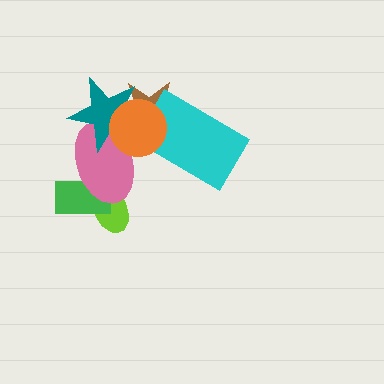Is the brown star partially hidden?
Yes, it is partially covered by another shape.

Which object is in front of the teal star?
The orange circle is in front of the teal star.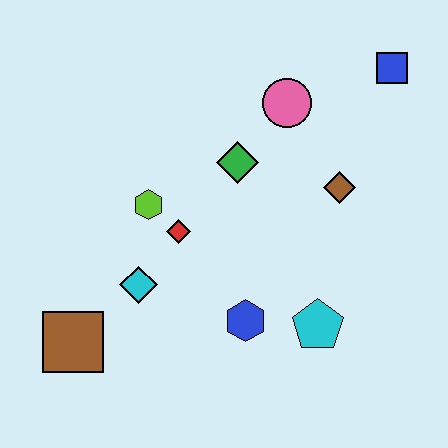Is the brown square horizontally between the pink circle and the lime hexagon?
No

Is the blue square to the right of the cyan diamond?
Yes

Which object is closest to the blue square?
The pink circle is closest to the blue square.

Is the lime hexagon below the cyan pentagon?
No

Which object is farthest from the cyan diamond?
The blue square is farthest from the cyan diamond.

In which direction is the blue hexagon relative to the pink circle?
The blue hexagon is below the pink circle.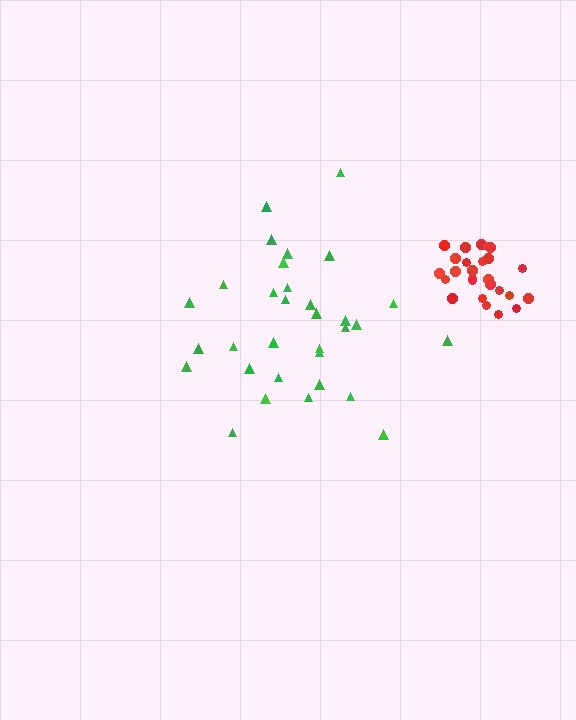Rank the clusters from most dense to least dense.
red, green.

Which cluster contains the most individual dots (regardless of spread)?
Green (32).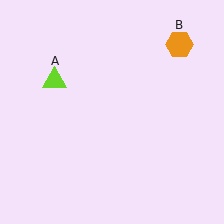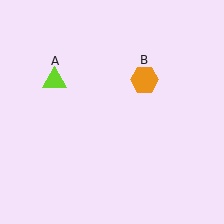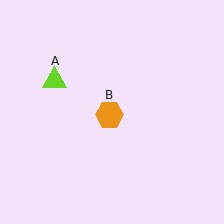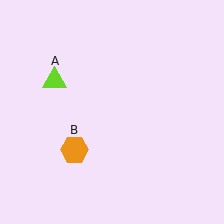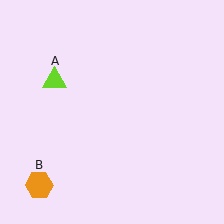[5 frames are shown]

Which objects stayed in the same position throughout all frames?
Lime triangle (object A) remained stationary.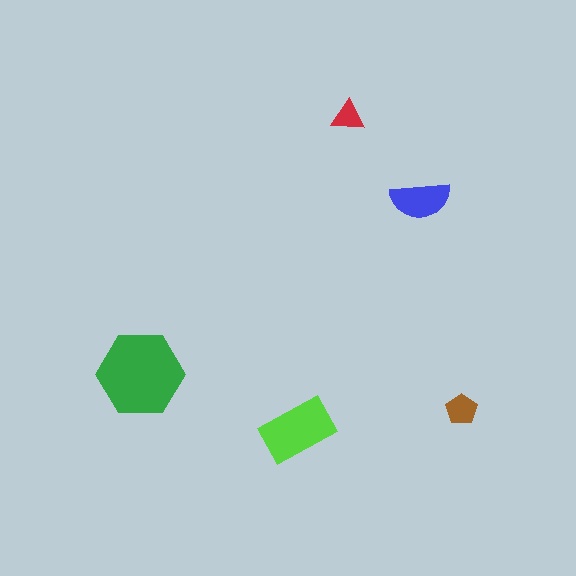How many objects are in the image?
There are 5 objects in the image.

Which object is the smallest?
The red triangle.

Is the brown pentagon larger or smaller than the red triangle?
Larger.